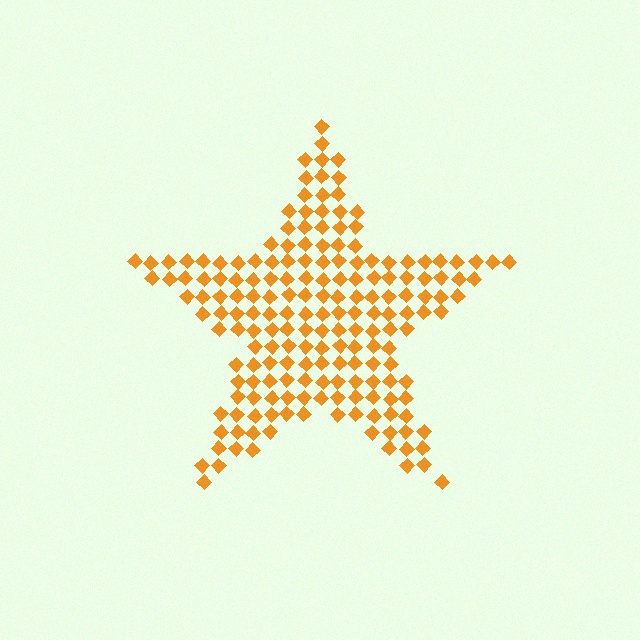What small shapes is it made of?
It is made of small diamonds.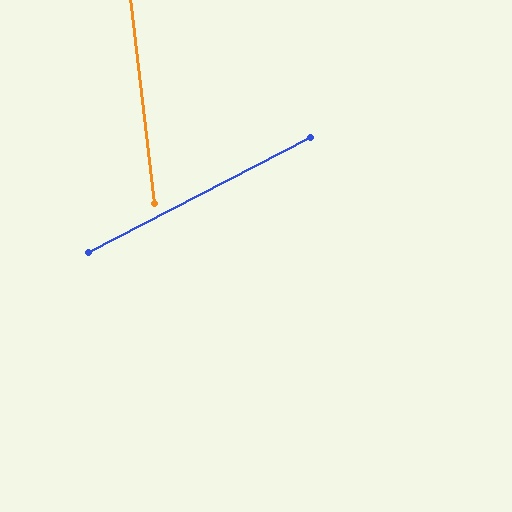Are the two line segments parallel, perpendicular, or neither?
Neither parallel nor perpendicular — they differ by about 69°.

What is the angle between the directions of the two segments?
Approximately 69 degrees.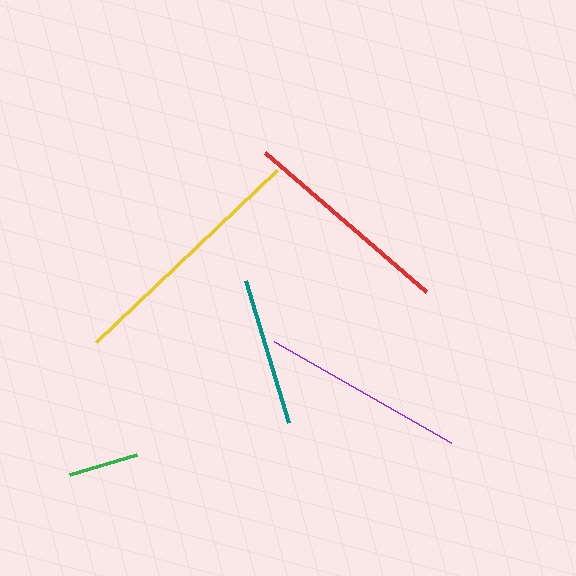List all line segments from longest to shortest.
From longest to shortest: yellow, red, purple, teal, green.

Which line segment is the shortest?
The green line is the shortest at approximately 69 pixels.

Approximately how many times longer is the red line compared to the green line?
The red line is approximately 3.1 times the length of the green line.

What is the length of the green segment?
The green segment is approximately 69 pixels long.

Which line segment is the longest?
The yellow line is the longest at approximately 250 pixels.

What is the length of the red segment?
The red segment is approximately 212 pixels long.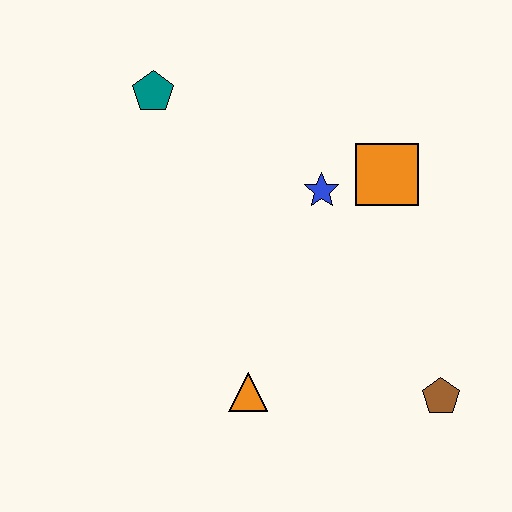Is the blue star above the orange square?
No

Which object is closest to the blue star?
The orange square is closest to the blue star.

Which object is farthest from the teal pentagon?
The brown pentagon is farthest from the teal pentagon.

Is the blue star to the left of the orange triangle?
No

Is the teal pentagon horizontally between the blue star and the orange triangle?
No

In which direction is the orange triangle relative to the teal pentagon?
The orange triangle is below the teal pentagon.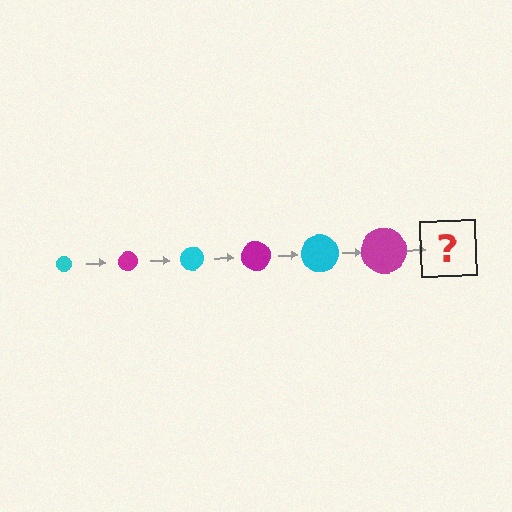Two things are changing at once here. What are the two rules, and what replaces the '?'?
The two rules are that the circle grows larger each step and the color cycles through cyan and magenta. The '?' should be a cyan circle, larger than the previous one.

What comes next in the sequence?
The next element should be a cyan circle, larger than the previous one.